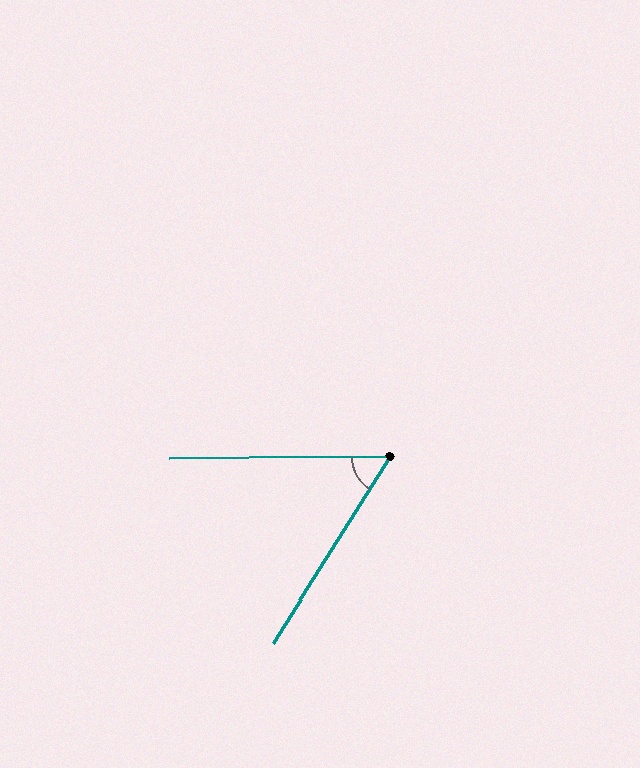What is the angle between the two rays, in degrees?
Approximately 58 degrees.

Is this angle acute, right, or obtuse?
It is acute.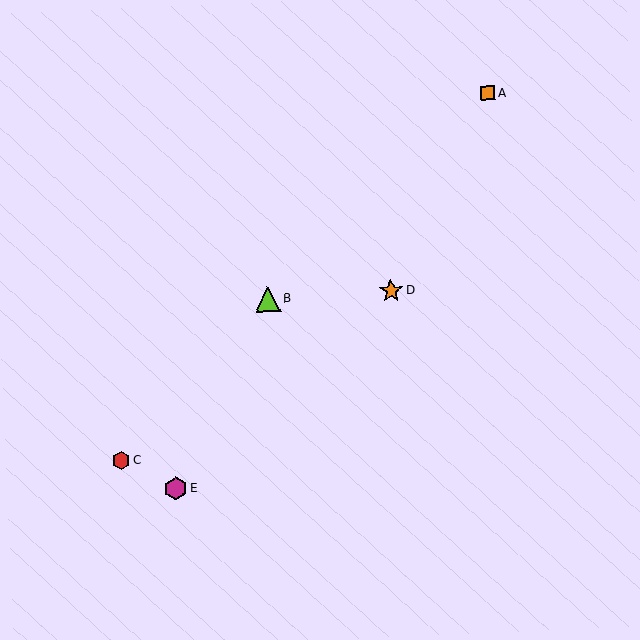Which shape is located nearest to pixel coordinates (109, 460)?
The red hexagon (labeled C) at (121, 460) is nearest to that location.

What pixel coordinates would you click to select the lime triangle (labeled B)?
Click at (268, 299) to select the lime triangle B.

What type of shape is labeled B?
Shape B is a lime triangle.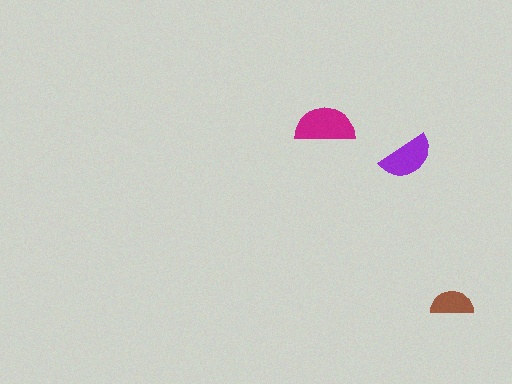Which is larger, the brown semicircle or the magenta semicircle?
The magenta one.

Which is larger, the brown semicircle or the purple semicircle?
The purple one.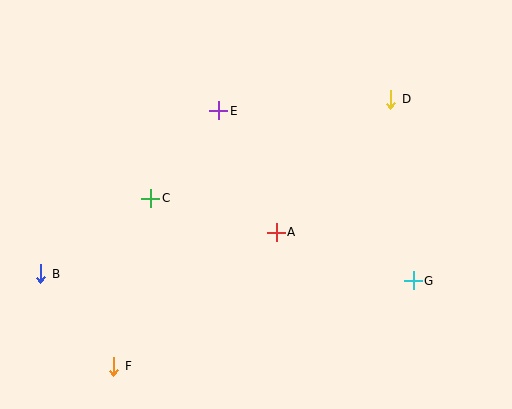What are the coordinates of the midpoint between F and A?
The midpoint between F and A is at (195, 299).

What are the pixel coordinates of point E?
Point E is at (219, 111).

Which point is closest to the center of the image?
Point A at (276, 232) is closest to the center.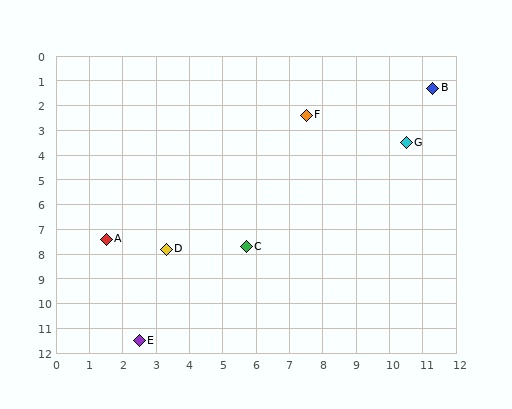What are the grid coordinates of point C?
Point C is at approximately (5.7, 7.7).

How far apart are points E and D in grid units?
Points E and D are about 3.8 grid units apart.